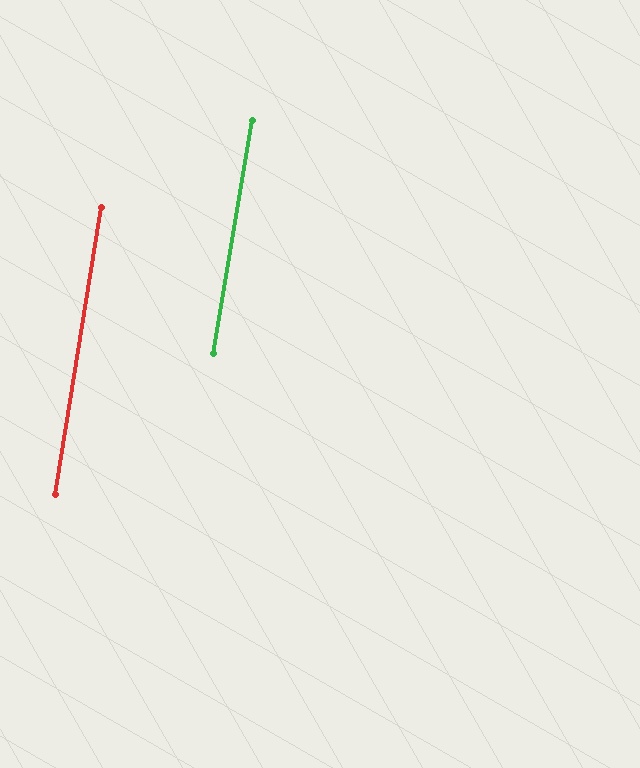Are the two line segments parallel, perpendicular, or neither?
Parallel — their directions differ by only 0.5°.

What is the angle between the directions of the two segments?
Approximately 1 degree.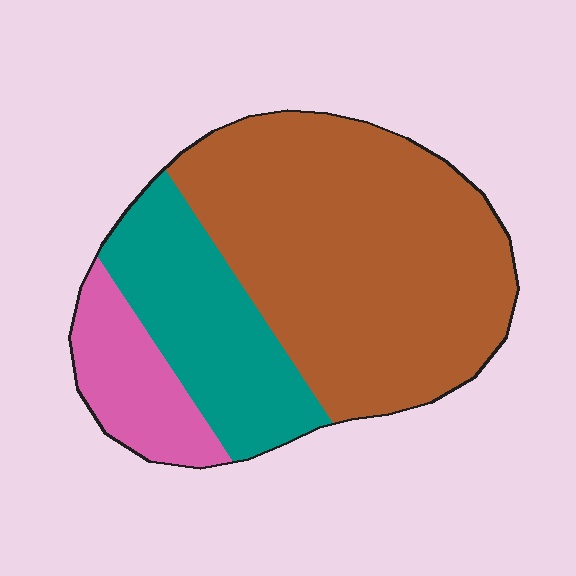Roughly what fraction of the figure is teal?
Teal takes up about one quarter (1/4) of the figure.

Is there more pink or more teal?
Teal.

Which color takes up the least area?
Pink, at roughly 15%.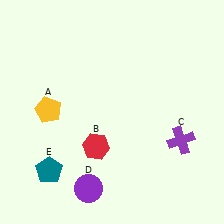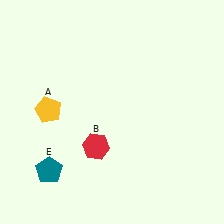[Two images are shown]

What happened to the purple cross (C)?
The purple cross (C) was removed in Image 2. It was in the bottom-right area of Image 1.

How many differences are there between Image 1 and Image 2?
There are 2 differences between the two images.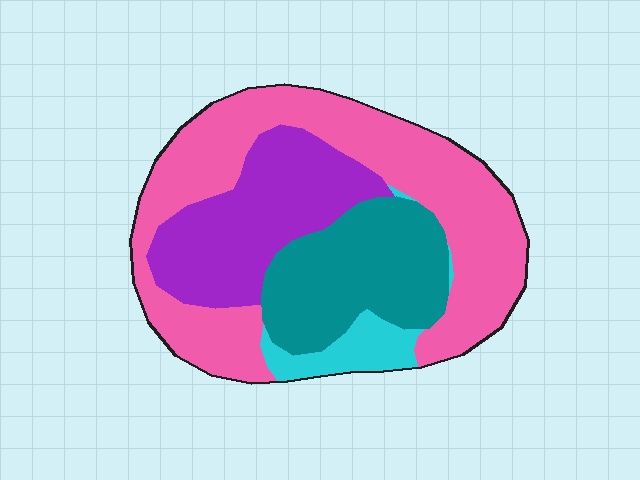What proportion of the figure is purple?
Purple takes up about one quarter (1/4) of the figure.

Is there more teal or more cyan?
Teal.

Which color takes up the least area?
Cyan, at roughly 5%.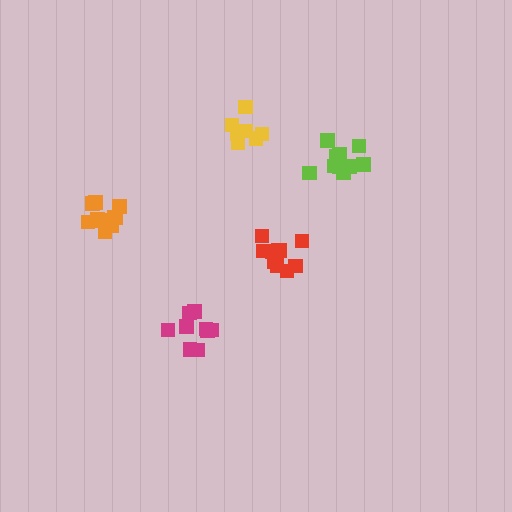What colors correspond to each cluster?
The clusters are colored: lime, red, orange, yellow, magenta.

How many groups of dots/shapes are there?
There are 5 groups.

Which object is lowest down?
The magenta cluster is bottommost.